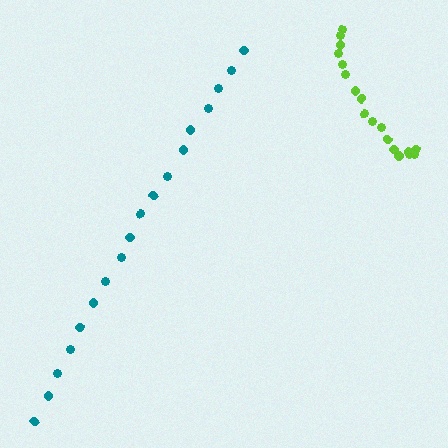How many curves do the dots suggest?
There are 2 distinct paths.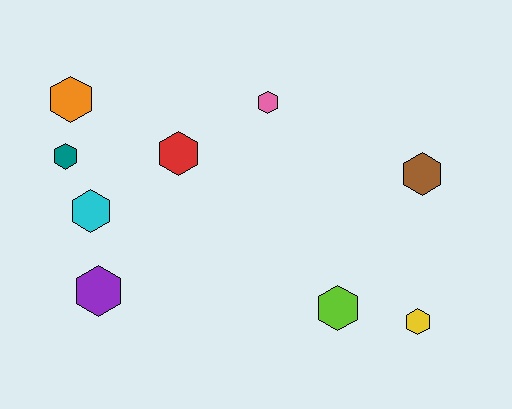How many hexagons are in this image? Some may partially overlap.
There are 9 hexagons.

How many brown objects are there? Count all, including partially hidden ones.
There is 1 brown object.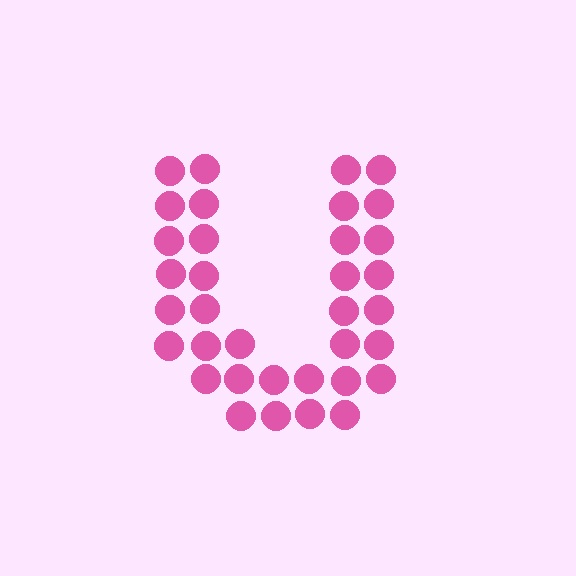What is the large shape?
The large shape is the letter U.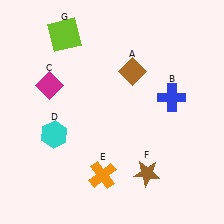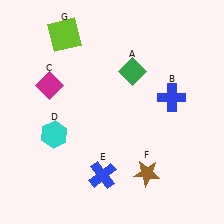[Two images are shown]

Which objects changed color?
A changed from brown to green. E changed from orange to blue.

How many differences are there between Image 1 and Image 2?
There are 2 differences between the two images.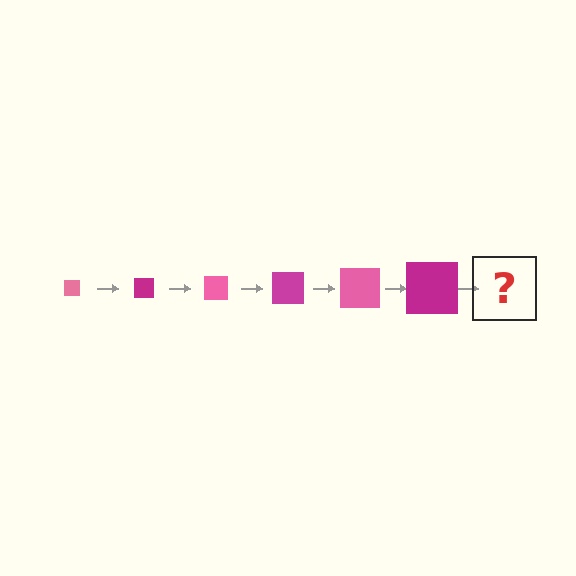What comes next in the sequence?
The next element should be a pink square, larger than the previous one.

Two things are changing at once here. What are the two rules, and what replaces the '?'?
The two rules are that the square grows larger each step and the color cycles through pink and magenta. The '?' should be a pink square, larger than the previous one.